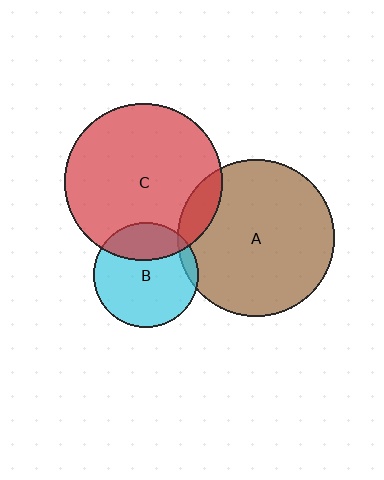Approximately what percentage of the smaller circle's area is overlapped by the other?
Approximately 25%.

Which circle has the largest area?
Circle C (red).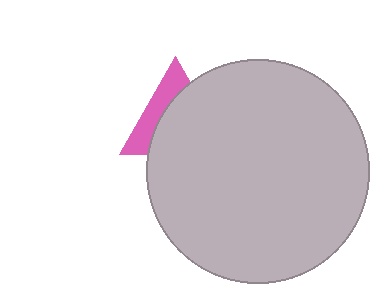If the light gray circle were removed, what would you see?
You would see the complete pink triangle.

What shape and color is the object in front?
The object in front is a light gray circle.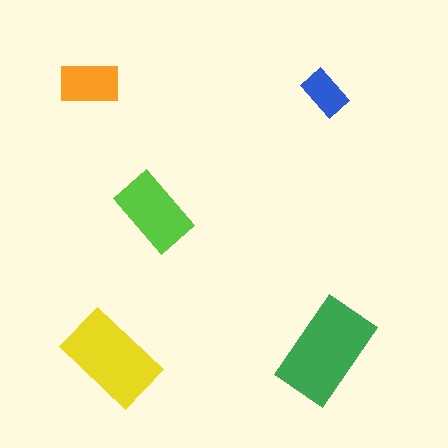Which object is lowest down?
The yellow rectangle is bottommost.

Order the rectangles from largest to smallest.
the green one, the yellow one, the lime one, the orange one, the blue one.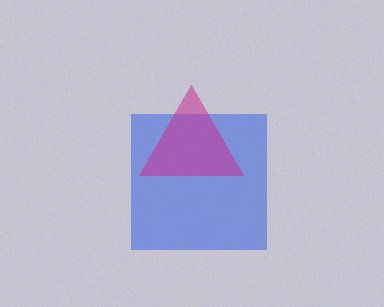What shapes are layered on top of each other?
The layered shapes are: a blue square, a magenta triangle.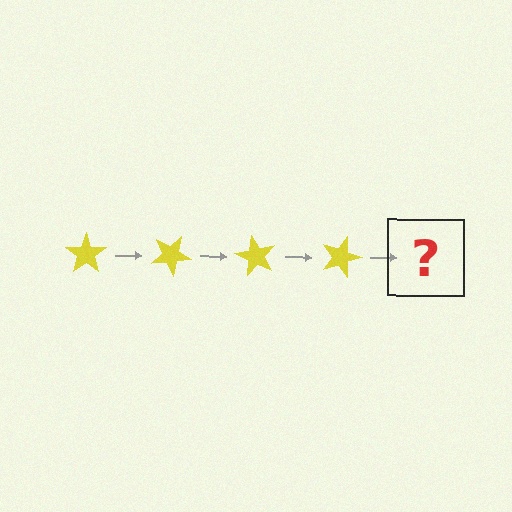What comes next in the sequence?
The next element should be a yellow star rotated 120 degrees.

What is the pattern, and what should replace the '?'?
The pattern is that the star rotates 30 degrees each step. The '?' should be a yellow star rotated 120 degrees.